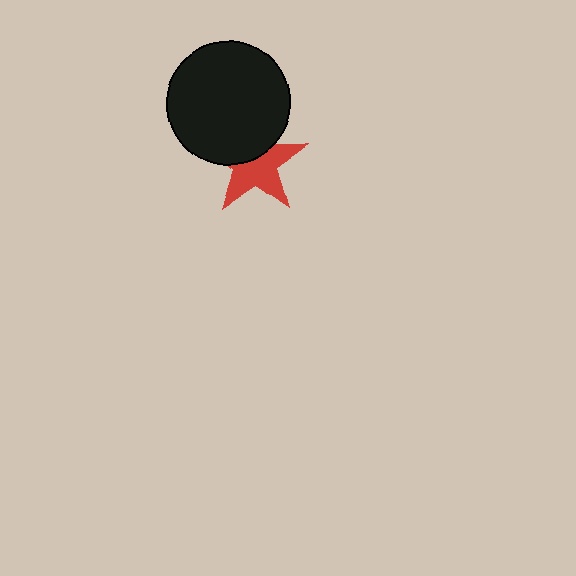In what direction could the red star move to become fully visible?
The red star could move down. That would shift it out from behind the black circle entirely.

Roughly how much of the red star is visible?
About half of it is visible (roughly 60%).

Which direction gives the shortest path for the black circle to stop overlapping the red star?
Moving up gives the shortest separation.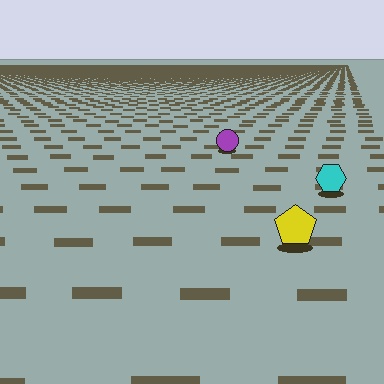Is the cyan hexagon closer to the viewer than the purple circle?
Yes. The cyan hexagon is closer — you can tell from the texture gradient: the ground texture is coarser near it.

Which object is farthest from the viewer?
The purple circle is farthest from the viewer. It appears smaller and the ground texture around it is denser.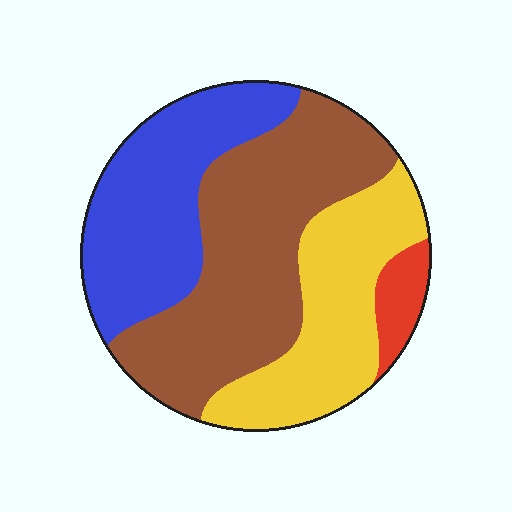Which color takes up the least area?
Red, at roughly 5%.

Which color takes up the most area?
Brown, at roughly 40%.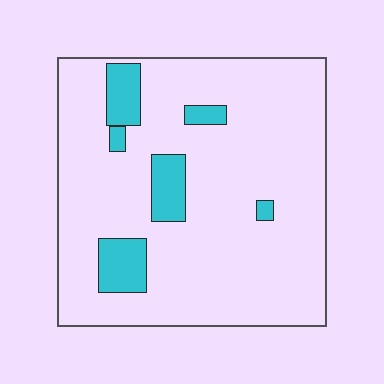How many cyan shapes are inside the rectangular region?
6.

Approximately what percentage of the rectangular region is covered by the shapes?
Approximately 10%.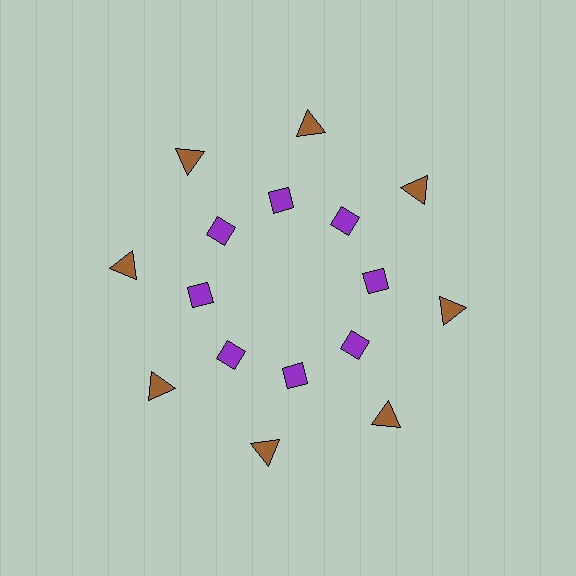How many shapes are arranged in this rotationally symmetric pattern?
There are 16 shapes, arranged in 8 groups of 2.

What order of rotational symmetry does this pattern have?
This pattern has 8-fold rotational symmetry.